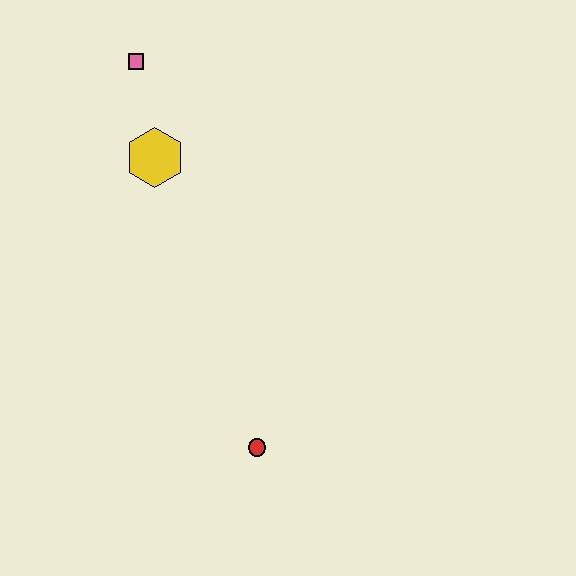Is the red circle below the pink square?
Yes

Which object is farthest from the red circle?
The pink square is farthest from the red circle.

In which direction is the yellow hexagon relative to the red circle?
The yellow hexagon is above the red circle.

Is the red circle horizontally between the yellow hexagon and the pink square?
No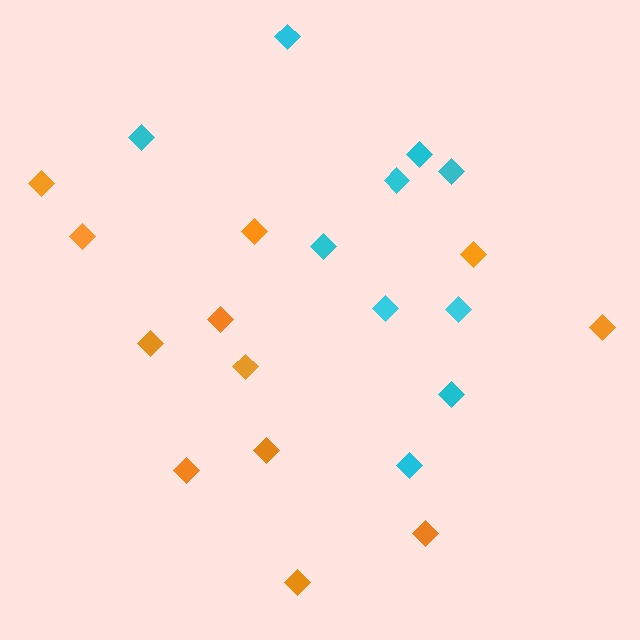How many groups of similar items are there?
There are 2 groups: one group of cyan diamonds (10) and one group of orange diamonds (12).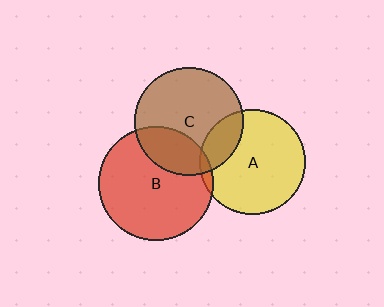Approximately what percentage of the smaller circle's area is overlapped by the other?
Approximately 20%.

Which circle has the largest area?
Circle B (red).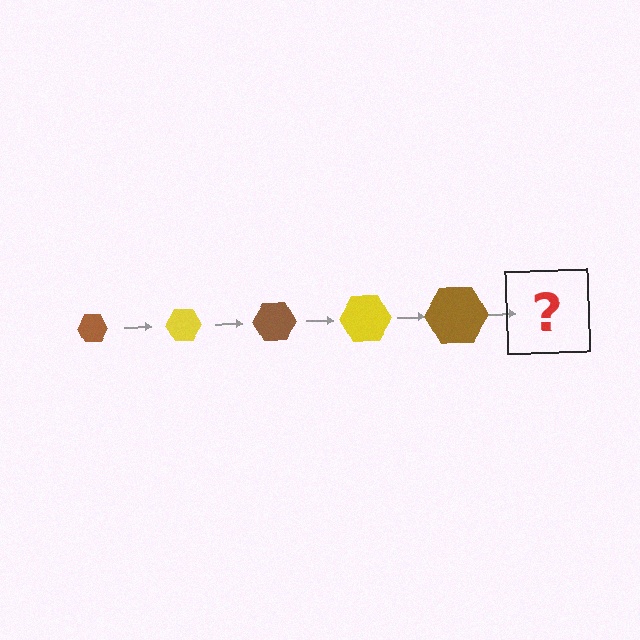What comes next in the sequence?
The next element should be a yellow hexagon, larger than the previous one.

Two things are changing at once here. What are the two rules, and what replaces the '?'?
The two rules are that the hexagon grows larger each step and the color cycles through brown and yellow. The '?' should be a yellow hexagon, larger than the previous one.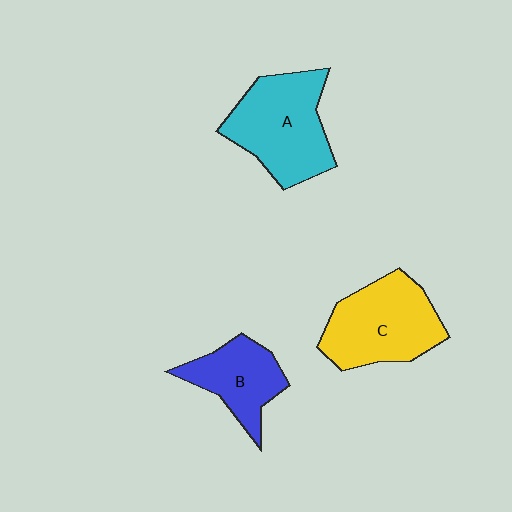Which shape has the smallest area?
Shape B (blue).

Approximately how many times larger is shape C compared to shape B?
Approximately 1.5 times.